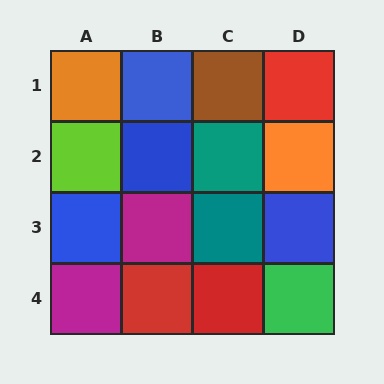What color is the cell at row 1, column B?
Blue.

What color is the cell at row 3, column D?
Blue.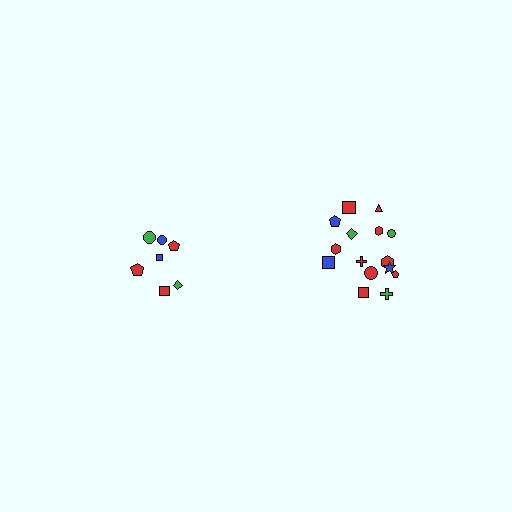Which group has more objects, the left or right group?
The right group.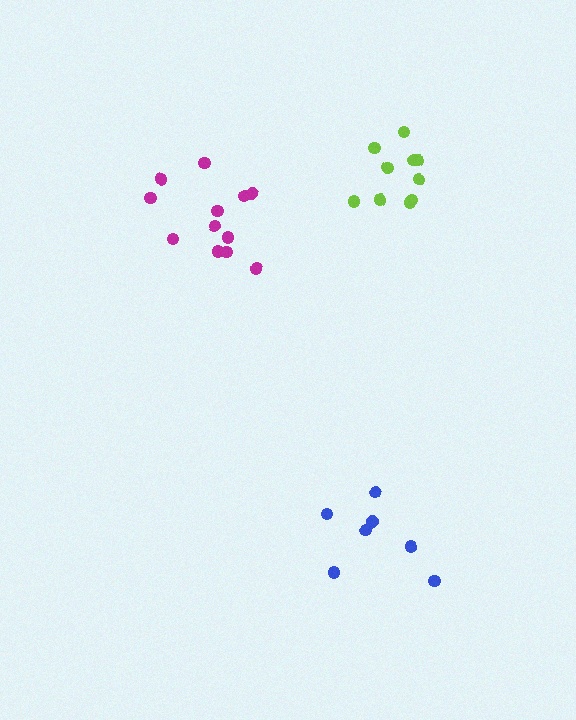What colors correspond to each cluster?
The clusters are colored: blue, magenta, lime.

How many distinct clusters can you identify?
There are 3 distinct clusters.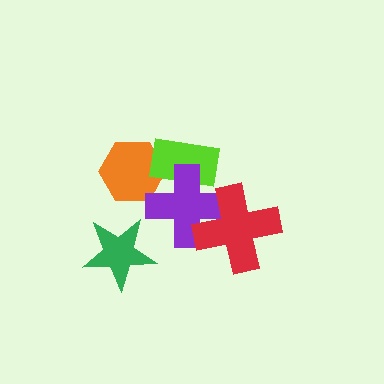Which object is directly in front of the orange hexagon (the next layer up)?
The lime rectangle is directly in front of the orange hexagon.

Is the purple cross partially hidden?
Yes, it is partially covered by another shape.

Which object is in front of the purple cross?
The red cross is in front of the purple cross.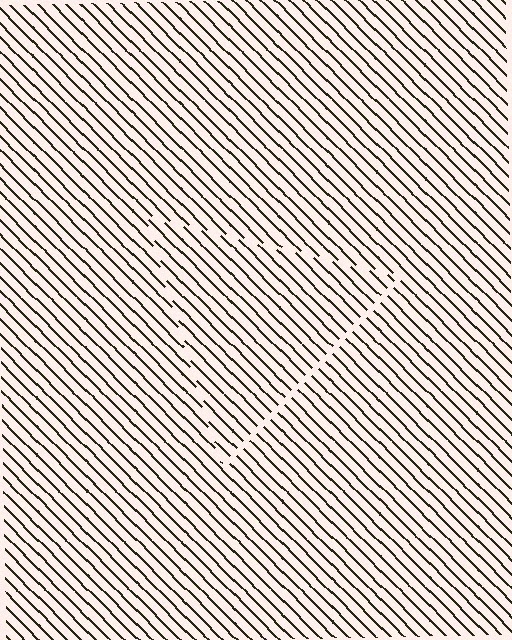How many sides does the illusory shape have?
3 sides — the line-ends trace a triangle.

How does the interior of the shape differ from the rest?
The interior of the shape contains the same grating, shifted by half a period — the contour is defined by the phase discontinuity where line-ends from the inner and outer gratings abut.